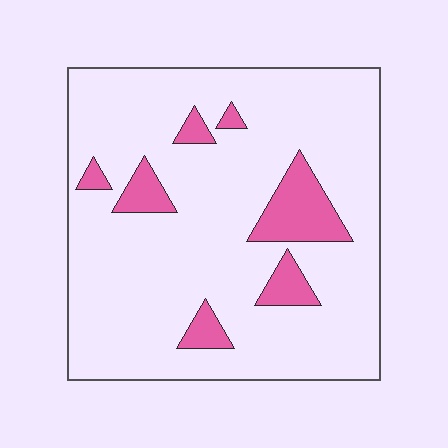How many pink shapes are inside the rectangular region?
7.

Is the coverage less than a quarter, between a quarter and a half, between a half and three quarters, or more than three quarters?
Less than a quarter.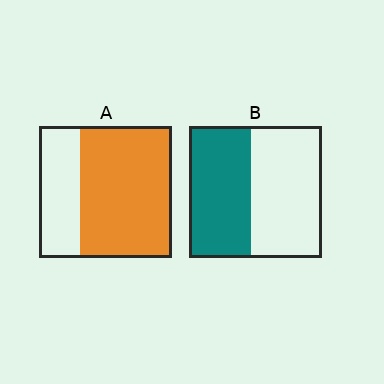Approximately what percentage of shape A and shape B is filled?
A is approximately 70% and B is approximately 45%.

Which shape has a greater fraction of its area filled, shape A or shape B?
Shape A.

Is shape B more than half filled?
Roughly half.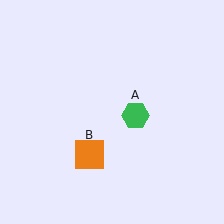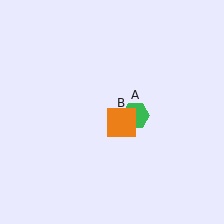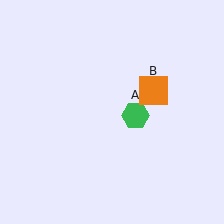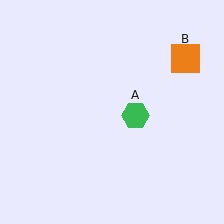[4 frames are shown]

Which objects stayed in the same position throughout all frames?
Green hexagon (object A) remained stationary.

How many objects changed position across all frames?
1 object changed position: orange square (object B).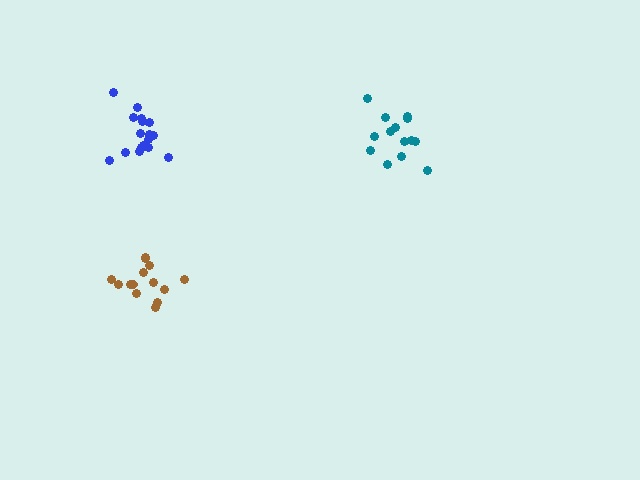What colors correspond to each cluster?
The clusters are colored: teal, brown, blue.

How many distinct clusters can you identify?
There are 3 distinct clusters.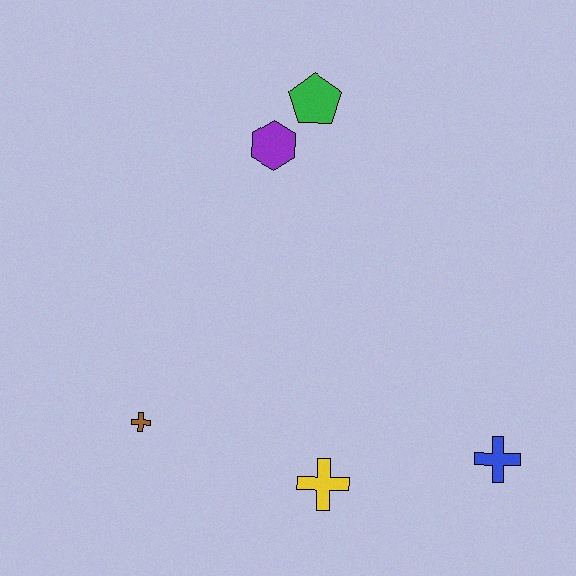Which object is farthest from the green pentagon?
The blue cross is farthest from the green pentagon.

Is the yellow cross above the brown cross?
No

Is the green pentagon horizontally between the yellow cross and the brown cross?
Yes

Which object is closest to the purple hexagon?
The green pentagon is closest to the purple hexagon.